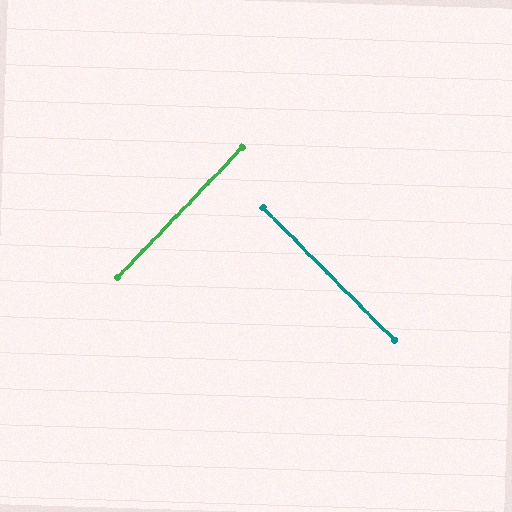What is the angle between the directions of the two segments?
Approximately 89 degrees.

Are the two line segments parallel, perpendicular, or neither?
Perpendicular — they meet at approximately 89°.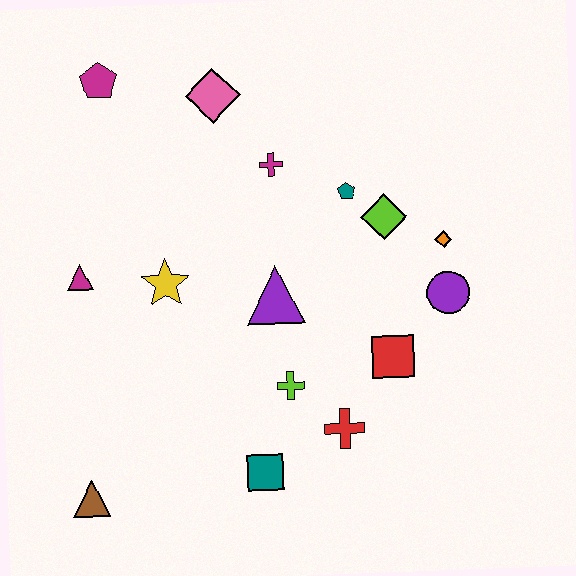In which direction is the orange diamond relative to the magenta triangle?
The orange diamond is to the right of the magenta triangle.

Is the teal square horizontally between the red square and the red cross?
No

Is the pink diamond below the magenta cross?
No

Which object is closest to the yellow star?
The magenta triangle is closest to the yellow star.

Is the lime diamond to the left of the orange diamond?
Yes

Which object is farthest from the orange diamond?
The brown triangle is farthest from the orange diamond.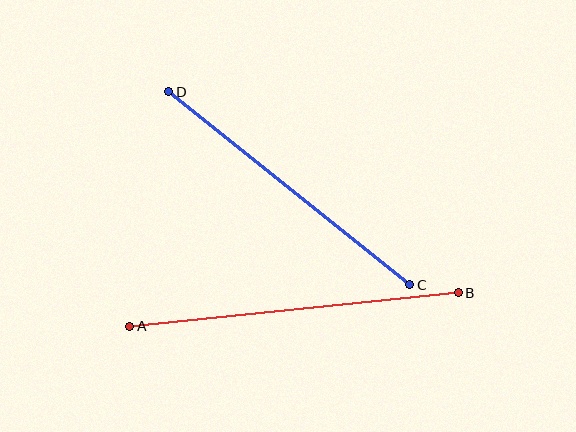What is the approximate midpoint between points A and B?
The midpoint is at approximately (294, 310) pixels.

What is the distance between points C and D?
The distance is approximately 309 pixels.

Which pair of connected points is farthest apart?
Points A and B are farthest apart.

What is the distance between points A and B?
The distance is approximately 330 pixels.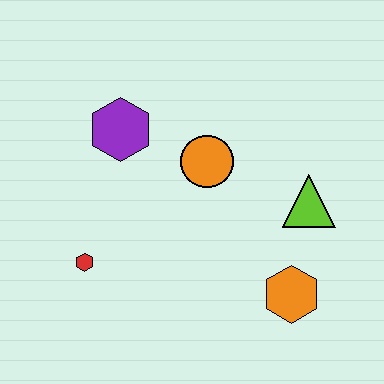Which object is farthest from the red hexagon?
The lime triangle is farthest from the red hexagon.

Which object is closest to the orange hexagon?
The lime triangle is closest to the orange hexagon.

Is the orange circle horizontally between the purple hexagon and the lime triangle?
Yes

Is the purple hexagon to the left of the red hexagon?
No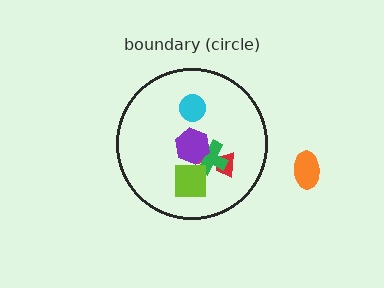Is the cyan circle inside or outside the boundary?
Inside.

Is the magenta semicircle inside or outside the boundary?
Inside.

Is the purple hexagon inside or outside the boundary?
Inside.